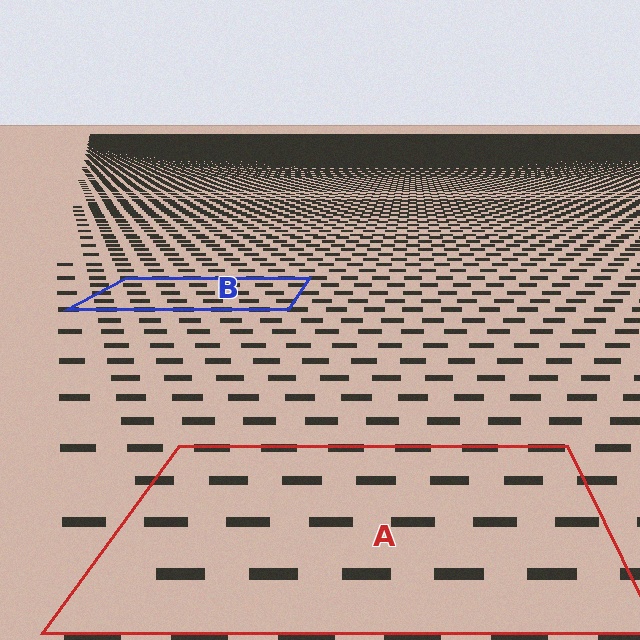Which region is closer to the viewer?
Region A is closer. The texture elements there are larger and more spread out.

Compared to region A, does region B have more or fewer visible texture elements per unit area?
Region B has more texture elements per unit area — they are packed more densely because it is farther away.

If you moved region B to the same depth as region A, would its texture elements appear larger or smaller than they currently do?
They would appear larger. At a closer depth, the same texture elements are projected at a bigger on-screen size.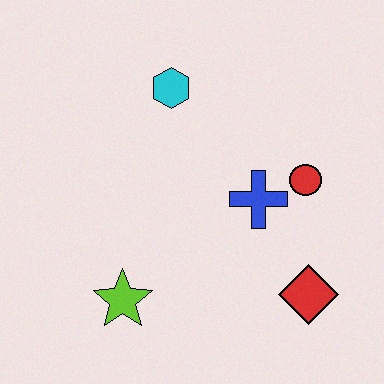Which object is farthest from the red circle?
The lime star is farthest from the red circle.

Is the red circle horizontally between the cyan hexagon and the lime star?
No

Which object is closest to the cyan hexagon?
The blue cross is closest to the cyan hexagon.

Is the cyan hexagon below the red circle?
No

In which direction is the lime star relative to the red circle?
The lime star is to the left of the red circle.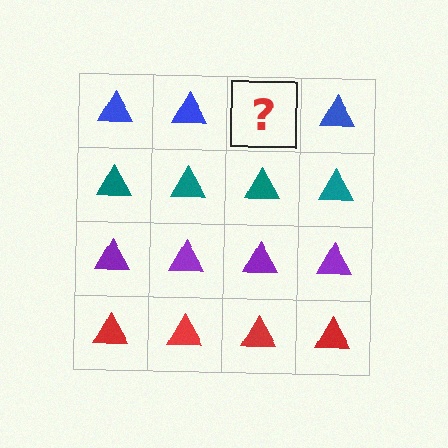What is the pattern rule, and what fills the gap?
The rule is that each row has a consistent color. The gap should be filled with a blue triangle.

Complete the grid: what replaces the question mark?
The question mark should be replaced with a blue triangle.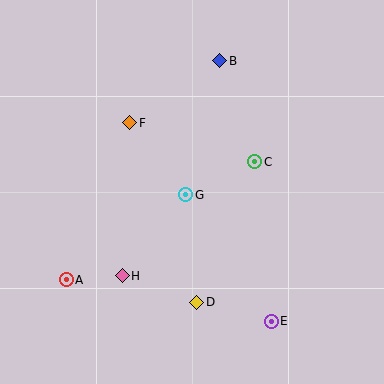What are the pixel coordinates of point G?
Point G is at (186, 195).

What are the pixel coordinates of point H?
Point H is at (122, 276).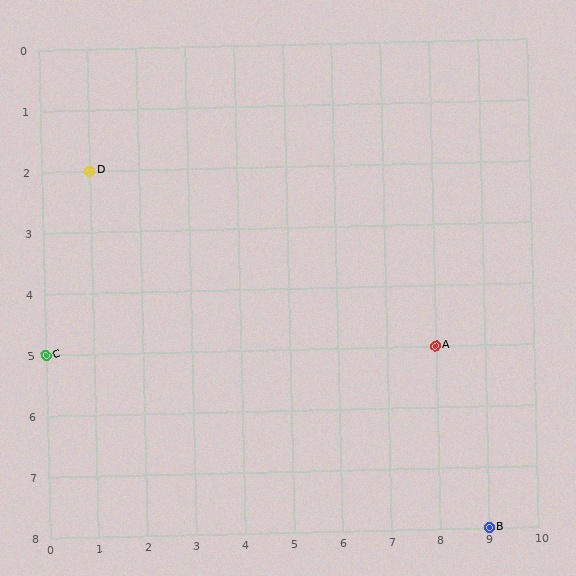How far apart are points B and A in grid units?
Points B and A are 1 column and 3 rows apart (about 3.2 grid units diagonally).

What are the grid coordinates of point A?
Point A is at grid coordinates (8, 5).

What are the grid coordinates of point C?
Point C is at grid coordinates (0, 5).